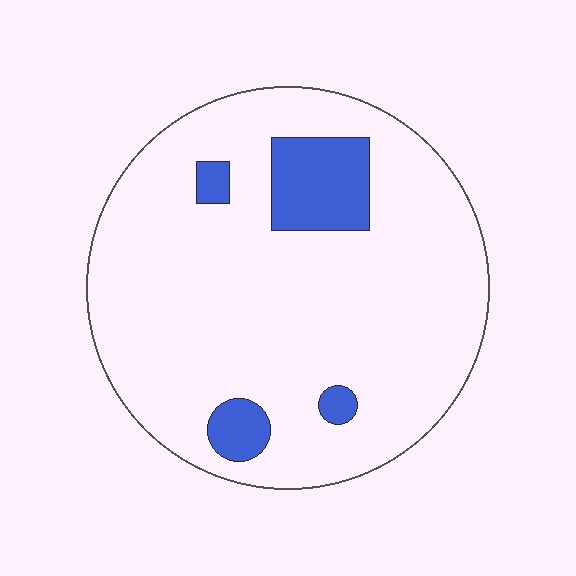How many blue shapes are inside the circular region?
4.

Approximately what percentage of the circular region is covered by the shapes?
Approximately 10%.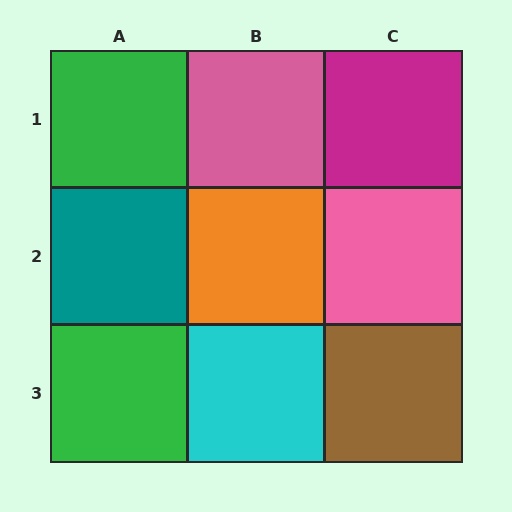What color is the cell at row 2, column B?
Orange.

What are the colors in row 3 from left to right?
Green, cyan, brown.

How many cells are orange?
1 cell is orange.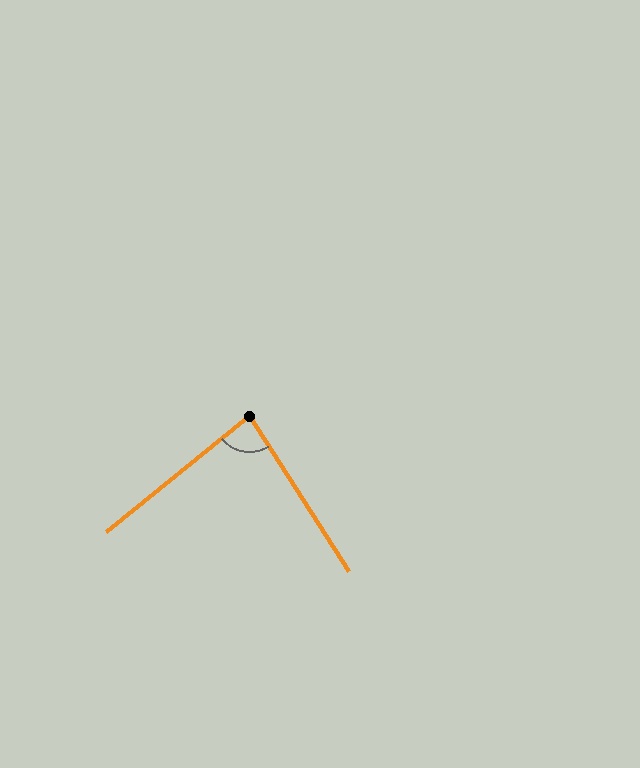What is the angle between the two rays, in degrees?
Approximately 83 degrees.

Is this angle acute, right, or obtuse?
It is acute.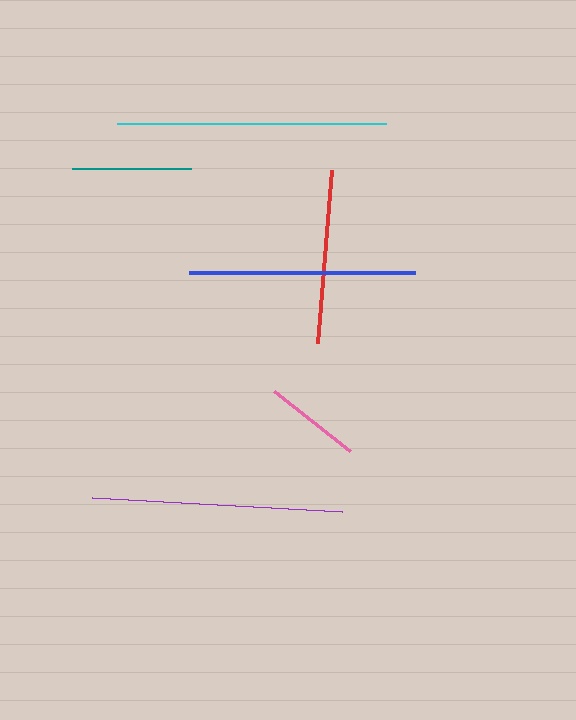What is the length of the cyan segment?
The cyan segment is approximately 269 pixels long.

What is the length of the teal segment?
The teal segment is approximately 119 pixels long.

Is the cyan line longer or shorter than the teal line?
The cyan line is longer than the teal line.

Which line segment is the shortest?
The pink line is the shortest at approximately 97 pixels.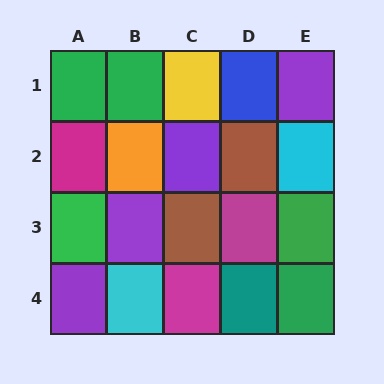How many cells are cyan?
2 cells are cyan.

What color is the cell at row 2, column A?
Magenta.